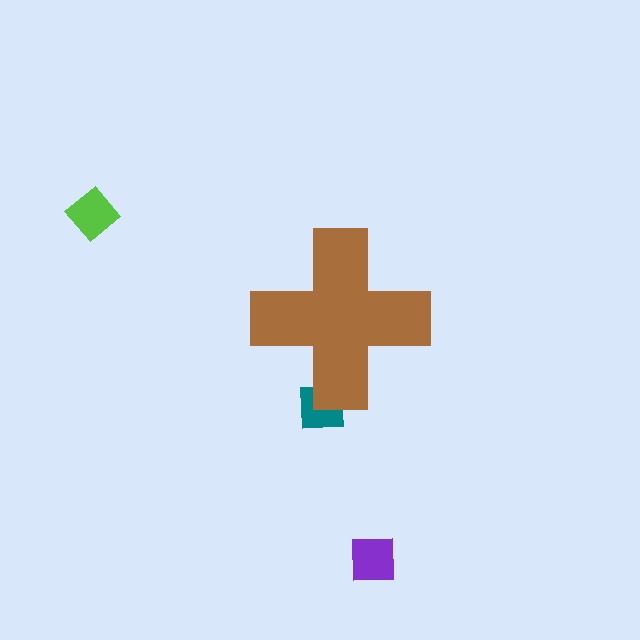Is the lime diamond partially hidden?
No, the lime diamond is fully visible.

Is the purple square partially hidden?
No, the purple square is fully visible.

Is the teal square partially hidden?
Yes, the teal square is partially hidden behind the brown cross.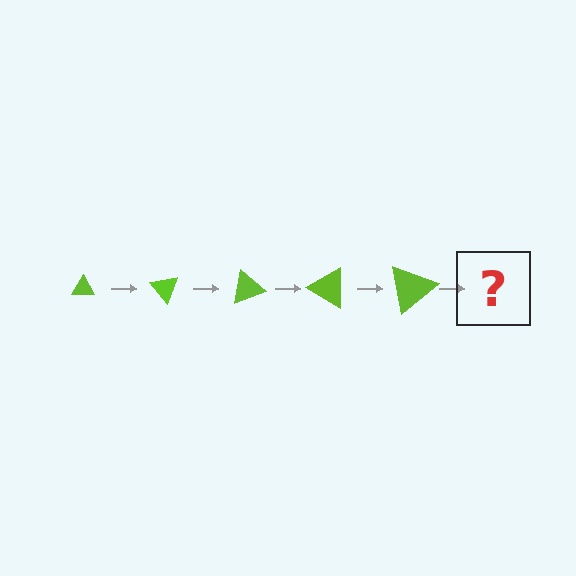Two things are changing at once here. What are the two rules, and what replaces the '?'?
The two rules are that the triangle grows larger each step and it rotates 50 degrees each step. The '?' should be a triangle, larger than the previous one and rotated 250 degrees from the start.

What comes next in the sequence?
The next element should be a triangle, larger than the previous one and rotated 250 degrees from the start.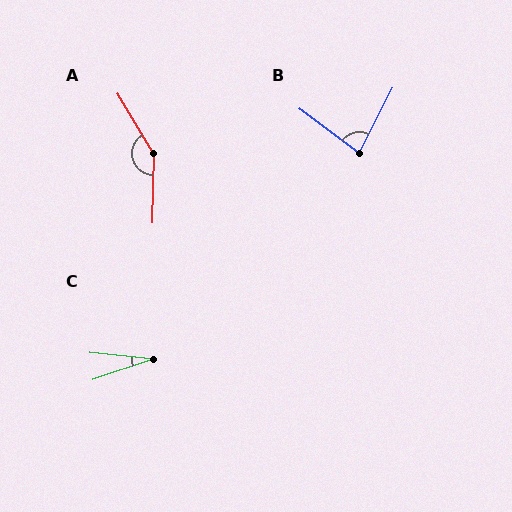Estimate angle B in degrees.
Approximately 80 degrees.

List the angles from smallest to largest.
C (25°), B (80°), A (148°).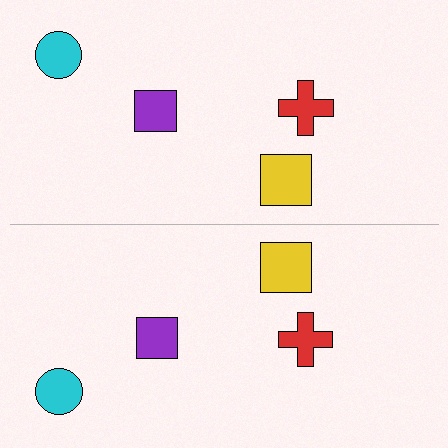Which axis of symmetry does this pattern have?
The pattern has a horizontal axis of symmetry running through the center of the image.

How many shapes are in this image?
There are 8 shapes in this image.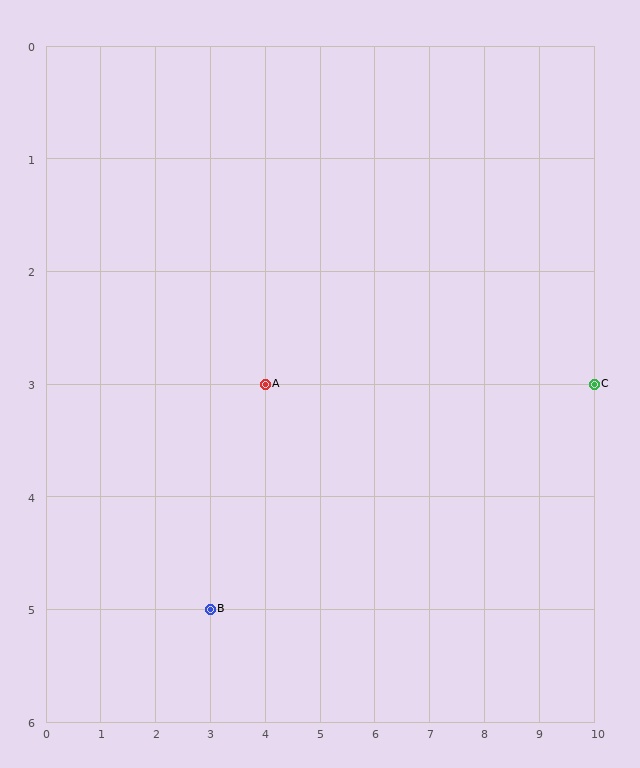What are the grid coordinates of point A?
Point A is at grid coordinates (4, 3).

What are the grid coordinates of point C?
Point C is at grid coordinates (10, 3).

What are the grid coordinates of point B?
Point B is at grid coordinates (3, 5).